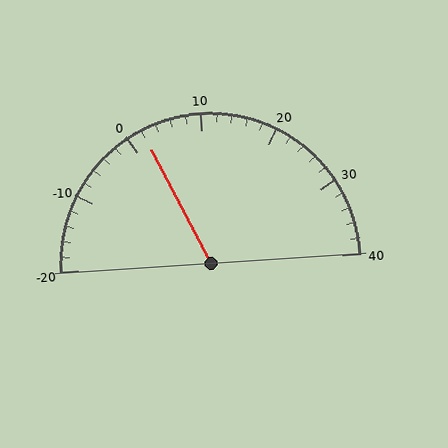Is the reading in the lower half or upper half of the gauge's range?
The reading is in the lower half of the range (-20 to 40).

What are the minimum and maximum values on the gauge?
The gauge ranges from -20 to 40.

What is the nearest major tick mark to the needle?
The nearest major tick mark is 0.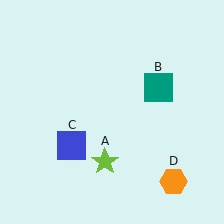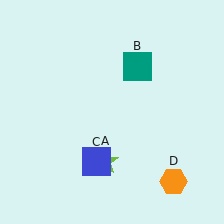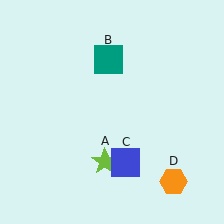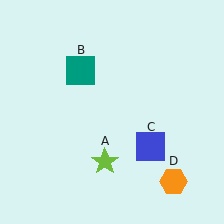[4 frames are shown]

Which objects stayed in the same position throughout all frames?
Lime star (object A) and orange hexagon (object D) remained stationary.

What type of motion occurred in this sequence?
The teal square (object B), blue square (object C) rotated counterclockwise around the center of the scene.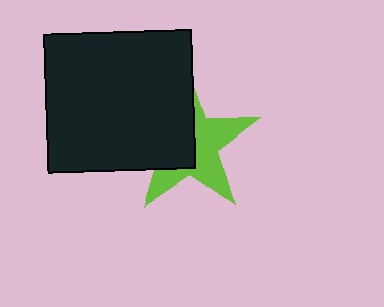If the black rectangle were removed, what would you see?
You would see the complete lime star.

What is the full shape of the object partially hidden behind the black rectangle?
The partially hidden object is a lime star.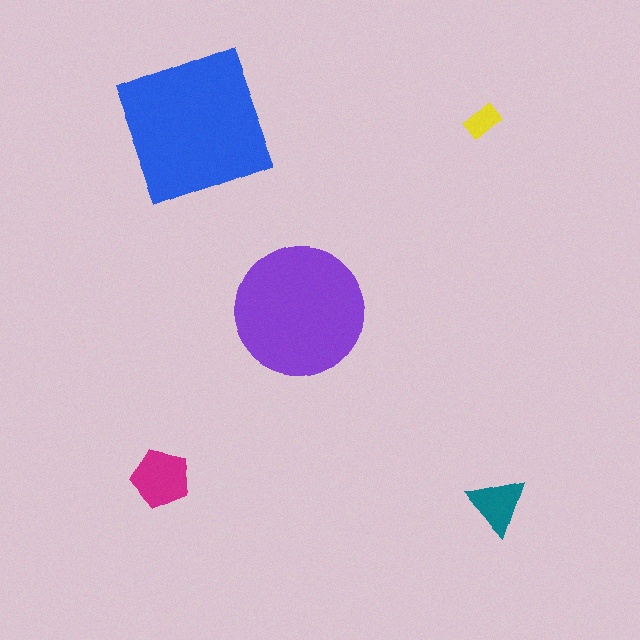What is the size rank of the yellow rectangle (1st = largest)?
5th.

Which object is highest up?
The yellow rectangle is topmost.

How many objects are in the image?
There are 5 objects in the image.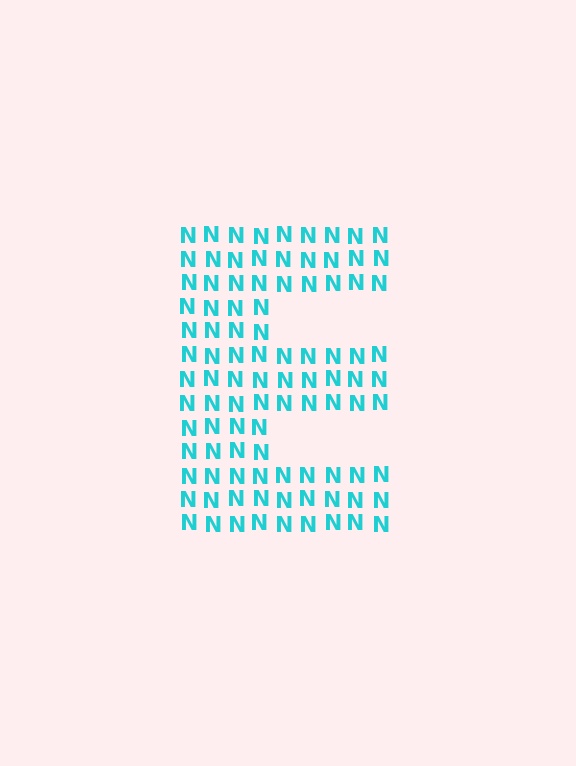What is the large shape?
The large shape is the letter E.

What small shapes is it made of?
It is made of small letter N's.